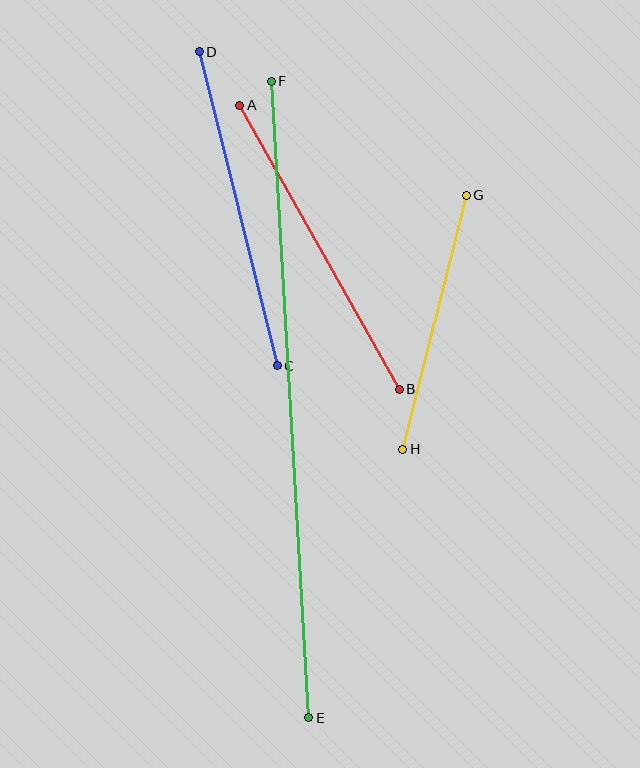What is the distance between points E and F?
The distance is approximately 638 pixels.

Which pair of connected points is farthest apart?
Points E and F are farthest apart.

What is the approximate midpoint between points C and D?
The midpoint is at approximately (238, 209) pixels.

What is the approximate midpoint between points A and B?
The midpoint is at approximately (319, 247) pixels.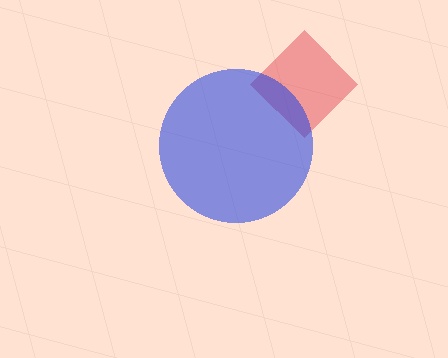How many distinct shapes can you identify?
There are 2 distinct shapes: a red diamond, a blue circle.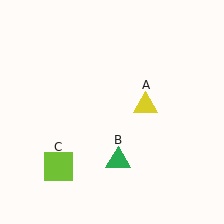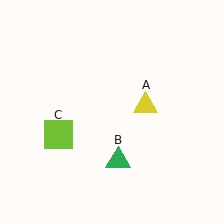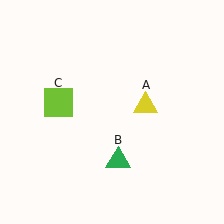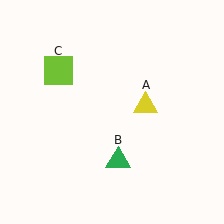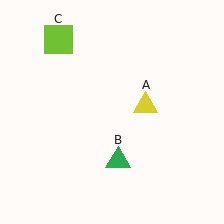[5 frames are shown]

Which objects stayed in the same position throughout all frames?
Yellow triangle (object A) and green triangle (object B) remained stationary.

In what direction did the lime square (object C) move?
The lime square (object C) moved up.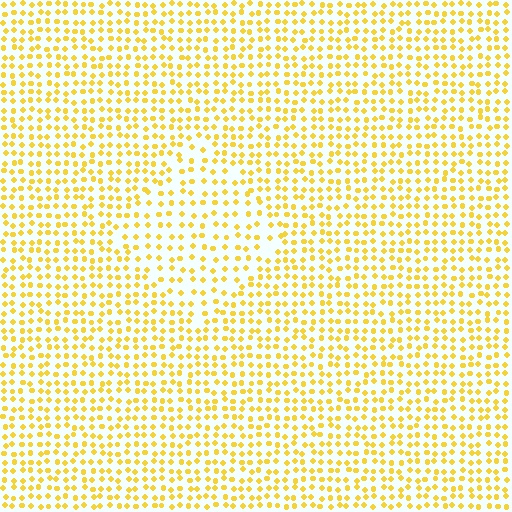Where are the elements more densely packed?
The elements are more densely packed outside the diamond boundary.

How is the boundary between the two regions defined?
The boundary is defined by a change in element density (approximately 1.6x ratio). All elements are the same color, size, and shape.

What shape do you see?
I see a diamond.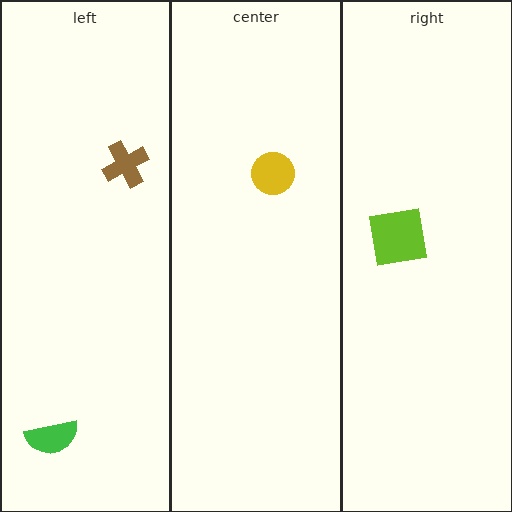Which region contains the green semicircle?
The left region.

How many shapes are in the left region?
2.